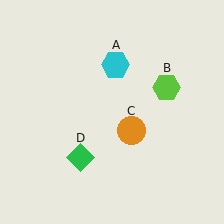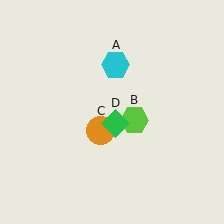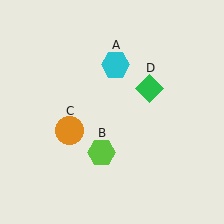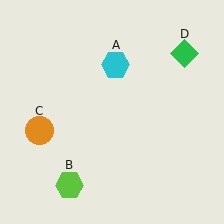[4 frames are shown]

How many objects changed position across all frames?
3 objects changed position: lime hexagon (object B), orange circle (object C), green diamond (object D).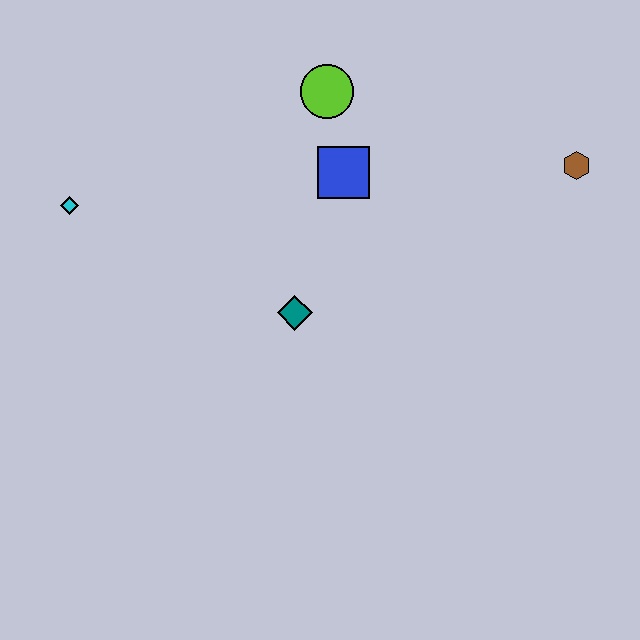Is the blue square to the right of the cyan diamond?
Yes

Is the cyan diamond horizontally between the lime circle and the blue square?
No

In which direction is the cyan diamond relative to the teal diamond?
The cyan diamond is to the left of the teal diamond.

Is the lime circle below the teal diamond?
No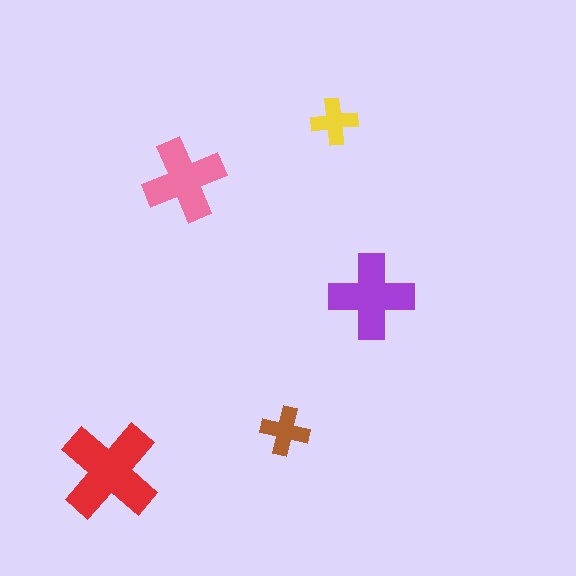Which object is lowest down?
The red cross is bottommost.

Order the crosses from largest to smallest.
the red one, the purple one, the pink one, the brown one, the yellow one.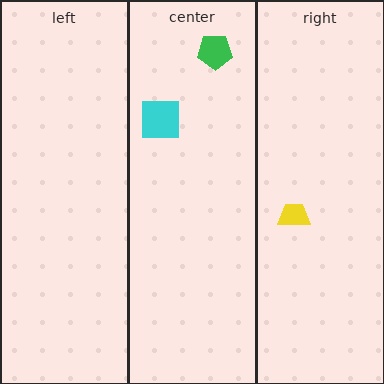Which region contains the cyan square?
The center region.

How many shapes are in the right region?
1.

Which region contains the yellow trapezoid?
The right region.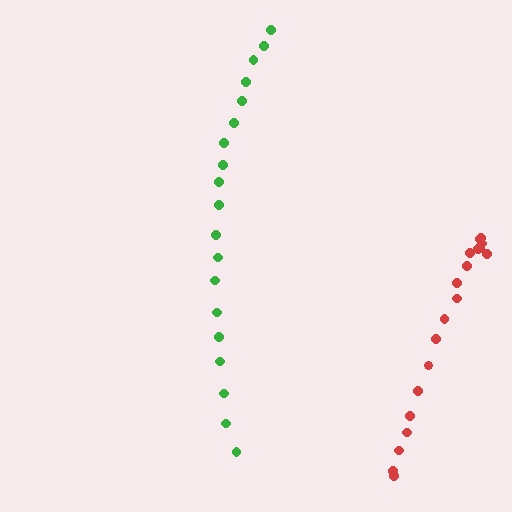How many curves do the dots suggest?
There are 2 distinct paths.